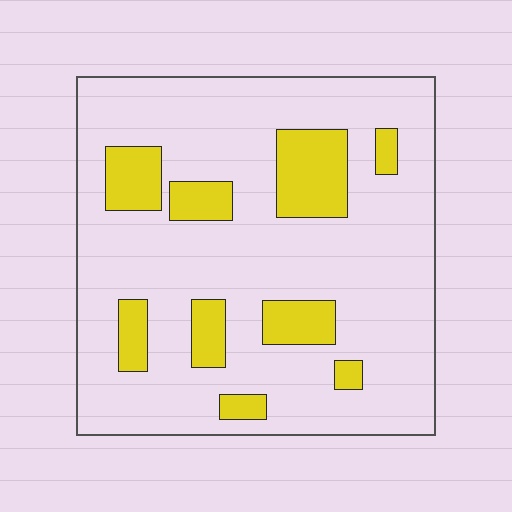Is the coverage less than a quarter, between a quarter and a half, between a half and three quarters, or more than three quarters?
Less than a quarter.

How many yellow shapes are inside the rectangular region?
9.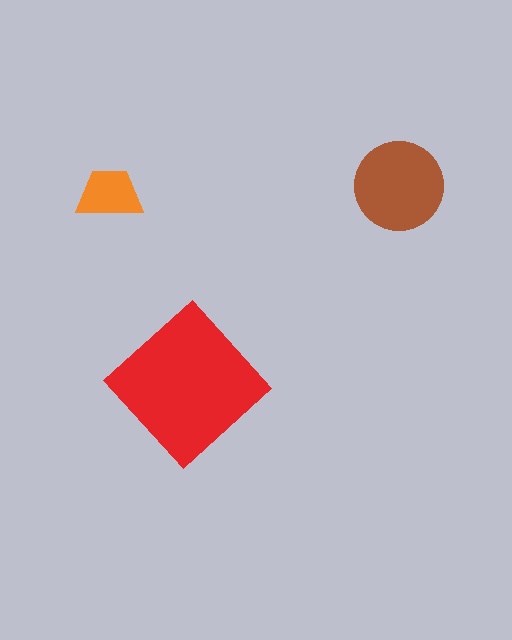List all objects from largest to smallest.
The red diamond, the brown circle, the orange trapezoid.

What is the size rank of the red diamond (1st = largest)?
1st.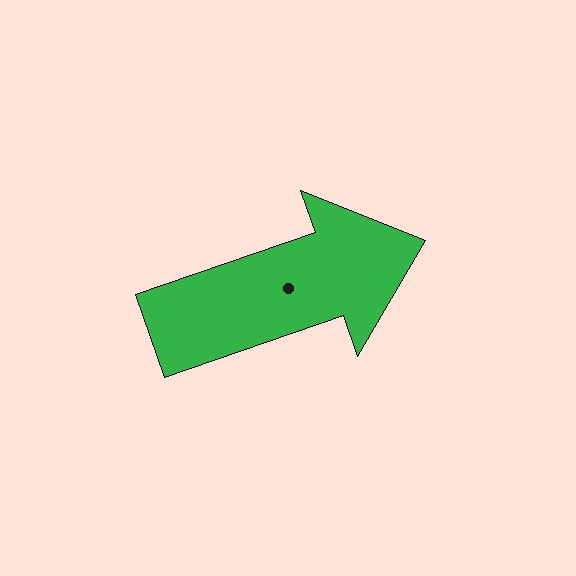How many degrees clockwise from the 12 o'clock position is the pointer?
Approximately 71 degrees.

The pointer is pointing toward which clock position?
Roughly 2 o'clock.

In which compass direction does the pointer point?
East.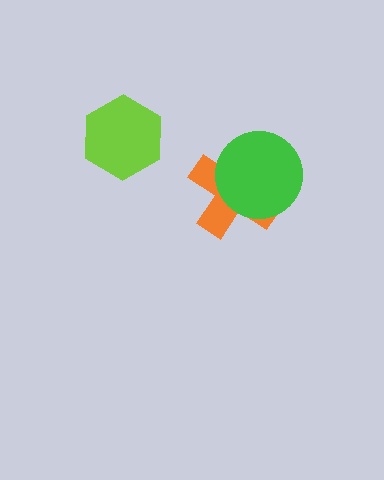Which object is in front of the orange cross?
The green circle is in front of the orange cross.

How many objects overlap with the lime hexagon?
0 objects overlap with the lime hexagon.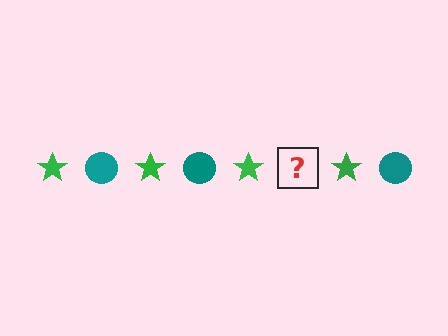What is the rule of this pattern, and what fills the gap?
The rule is that the pattern alternates between green star and teal circle. The gap should be filled with a teal circle.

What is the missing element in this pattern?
The missing element is a teal circle.